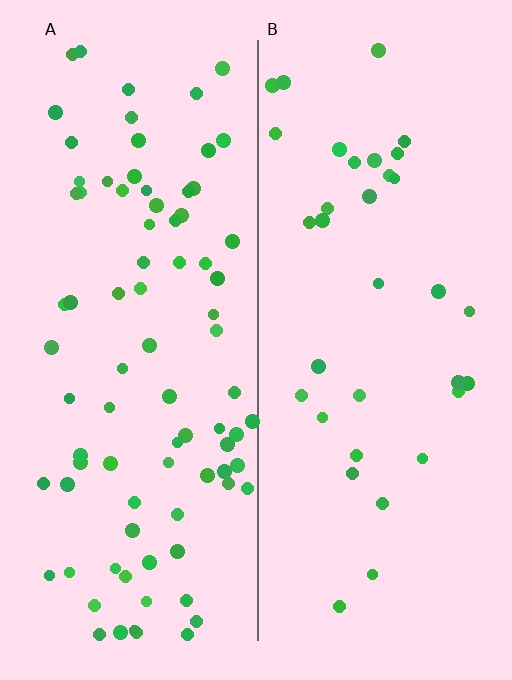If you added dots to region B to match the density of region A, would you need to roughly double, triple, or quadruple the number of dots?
Approximately double.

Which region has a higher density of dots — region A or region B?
A (the left).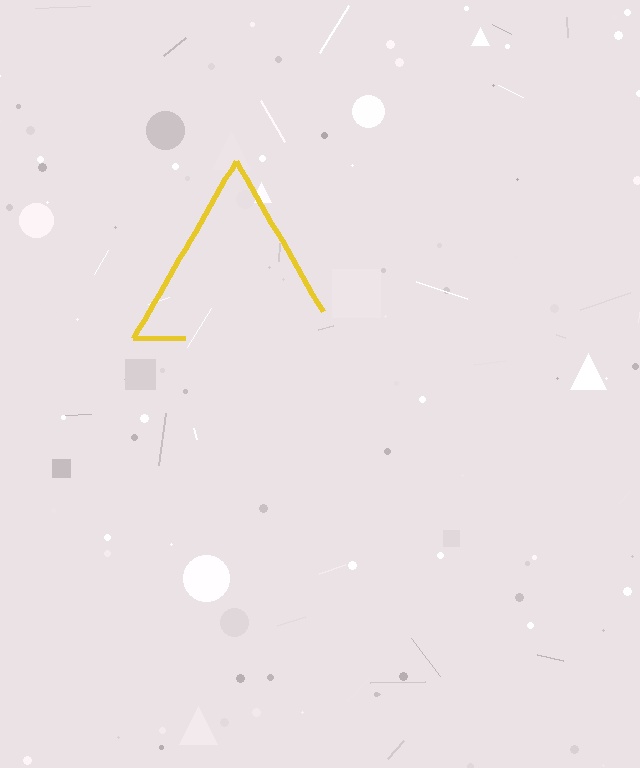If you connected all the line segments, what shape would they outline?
They would outline a triangle.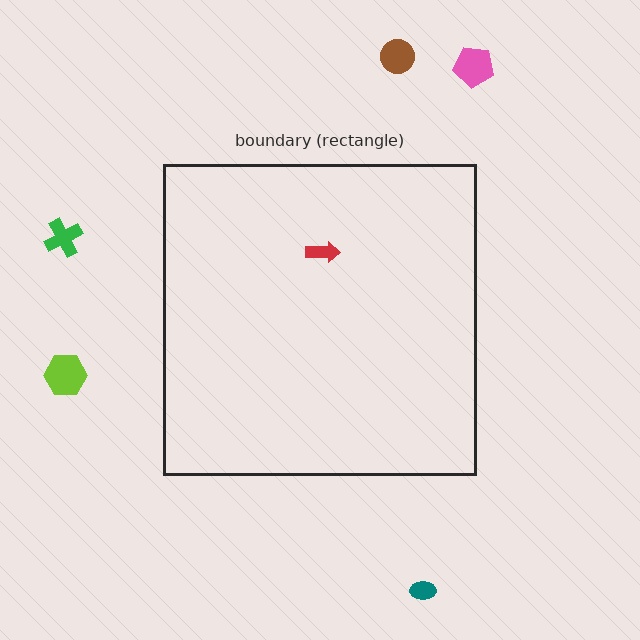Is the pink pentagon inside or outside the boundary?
Outside.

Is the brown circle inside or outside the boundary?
Outside.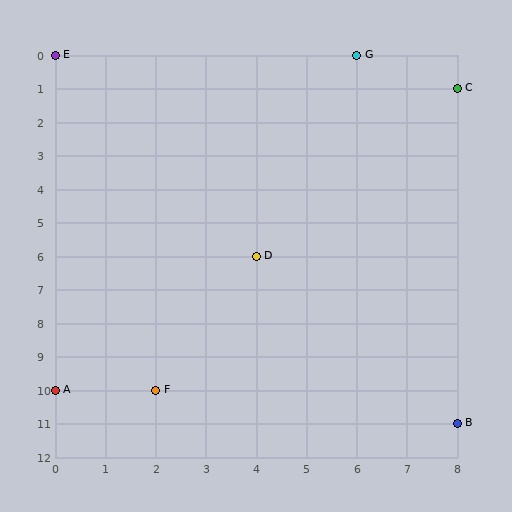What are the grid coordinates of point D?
Point D is at grid coordinates (4, 6).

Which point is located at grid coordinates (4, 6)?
Point D is at (4, 6).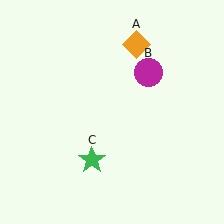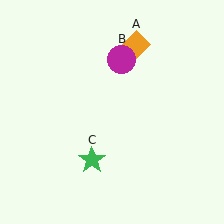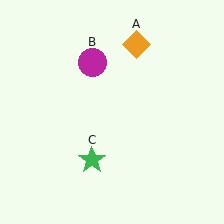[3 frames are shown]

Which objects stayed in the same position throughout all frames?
Orange diamond (object A) and green star (object C) remained stationary.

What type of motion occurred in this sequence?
The magenta circle (object B) rotated counterclockwise around the center of the scene.